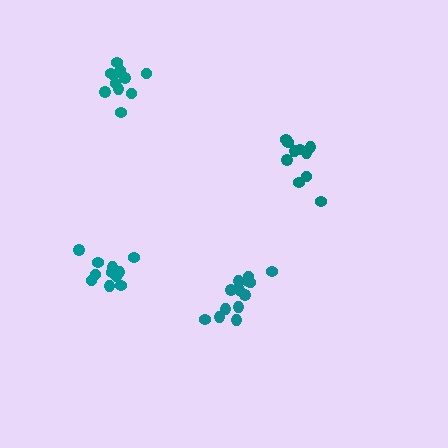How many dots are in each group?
Group 1: 11 dots, Group 2: 13 dots, Group 3: 10 dots, Group 4: 11 dots (45 total).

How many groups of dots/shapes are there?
There are 4 groups.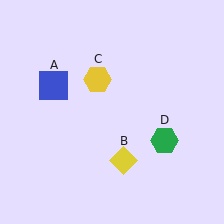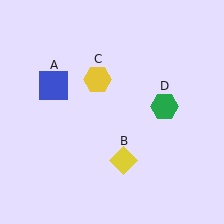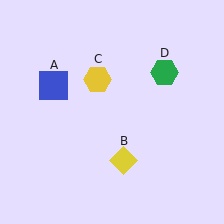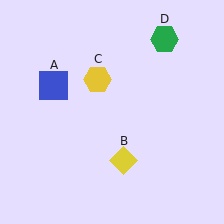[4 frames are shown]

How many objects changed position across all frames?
1 object changed position: green hexagon (object D).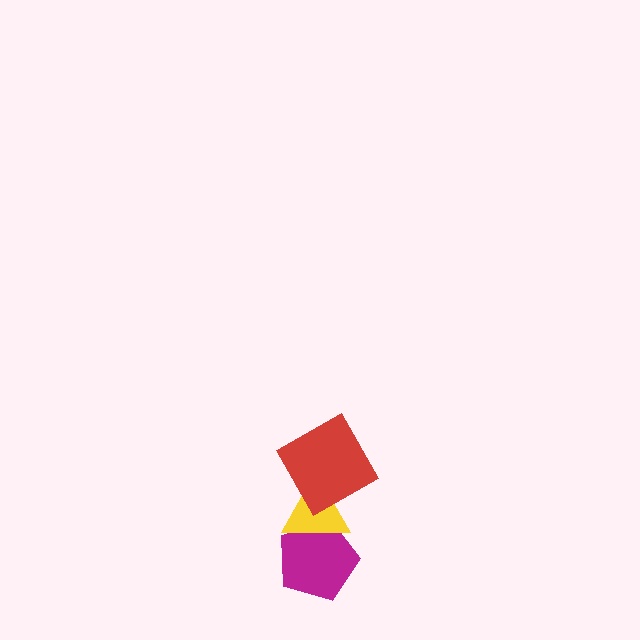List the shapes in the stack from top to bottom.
From top to bottom: the red square, the yellow triangle, the magenta pentagon.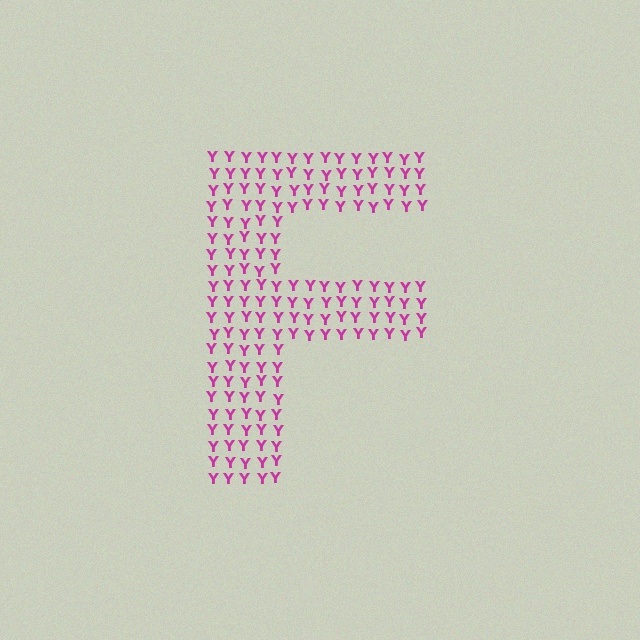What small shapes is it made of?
It is made of small letter Y's.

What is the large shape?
The large shape is the letter F.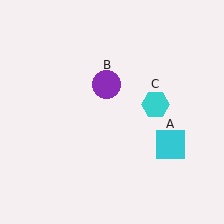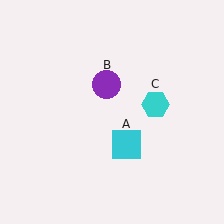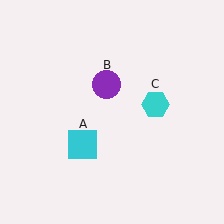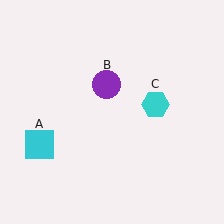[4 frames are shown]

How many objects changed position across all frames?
1 object changed position: cyan square (object A).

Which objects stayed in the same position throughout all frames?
Purple circle (object B) and cyan hexagon (object C) remained stationary.